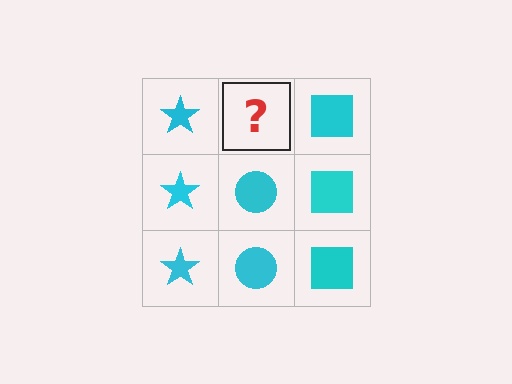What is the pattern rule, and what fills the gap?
The rule is that each column has a consistent shape. The gap should be filled with a cyan circle.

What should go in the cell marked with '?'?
The missing cell should contain a cyan circle.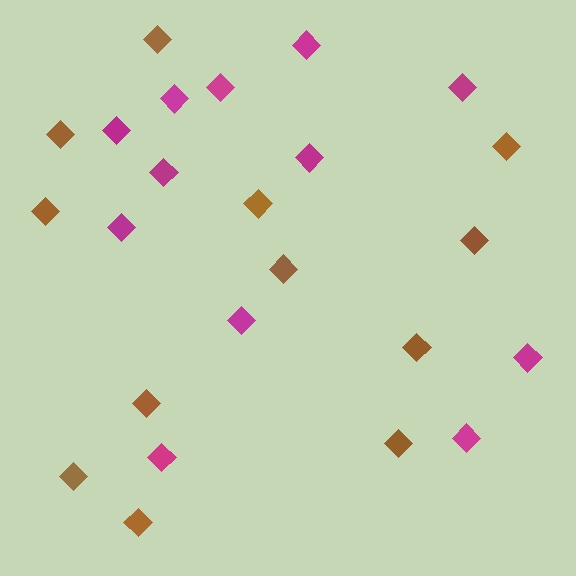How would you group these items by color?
There are 2 groups: one group of magenta diamonds (12) and one group of brown diamonds (12).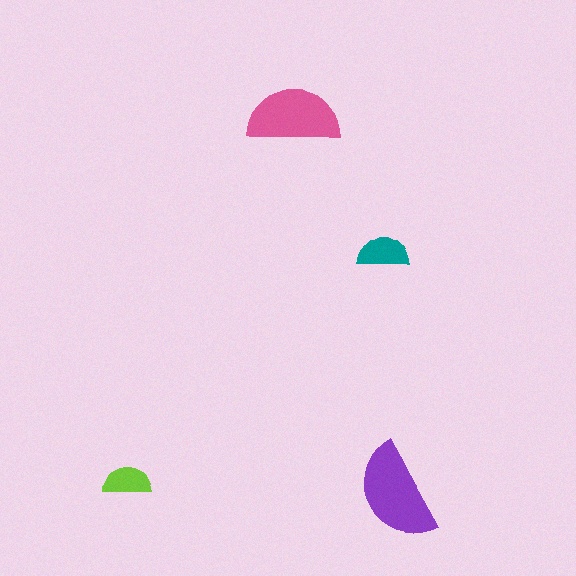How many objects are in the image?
There are 4 objects in the image.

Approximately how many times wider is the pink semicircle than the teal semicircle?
About 2 times wider.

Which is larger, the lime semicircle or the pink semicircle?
The pink one.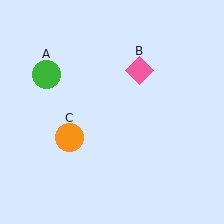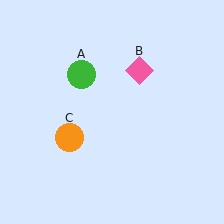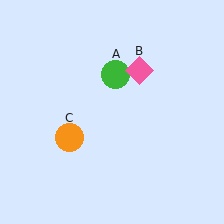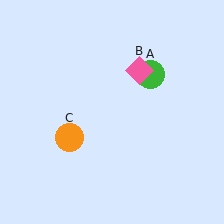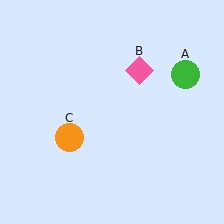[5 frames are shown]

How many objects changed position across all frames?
1 object changed position: green circle (object A).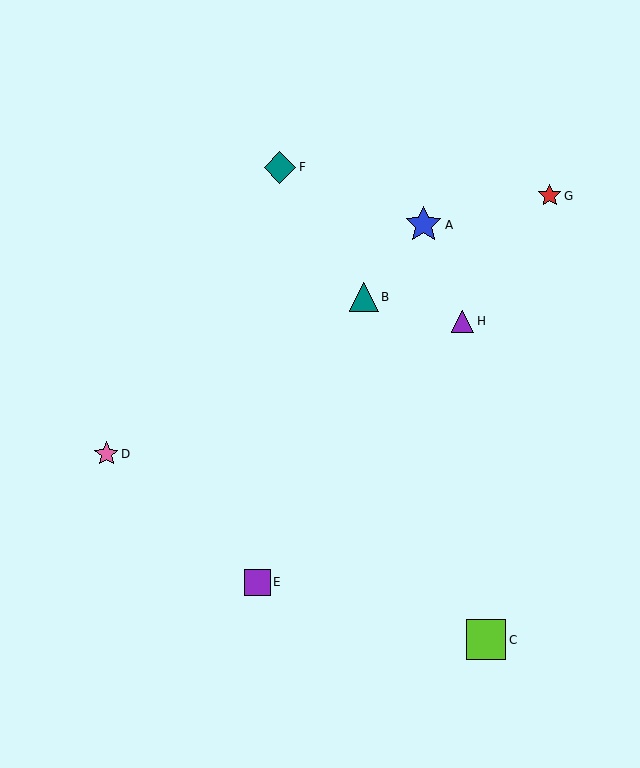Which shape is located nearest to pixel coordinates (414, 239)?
The blue star (labeled A) at (424, 225) is nearest to that location.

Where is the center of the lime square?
The center of the lime square is at (486, 640).